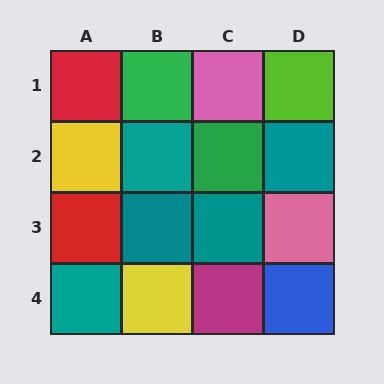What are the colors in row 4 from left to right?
Teal, yellow, magenta, blue.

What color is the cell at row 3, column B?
Teal.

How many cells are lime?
1 cell is lime.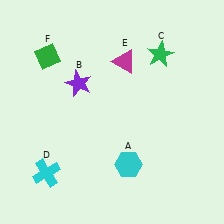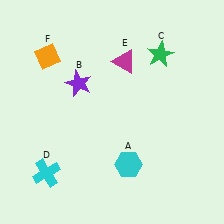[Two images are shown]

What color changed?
The diamond (F) changed from green in Image 1 to orange in Image 2.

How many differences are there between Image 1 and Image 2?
There is 1 difference between the two images.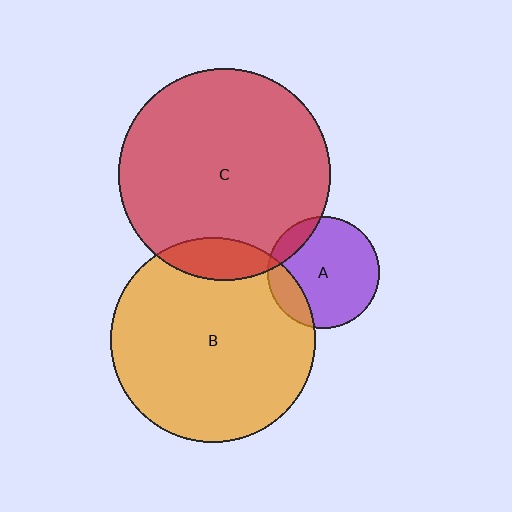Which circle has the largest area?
Circle C (red).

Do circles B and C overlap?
Yes.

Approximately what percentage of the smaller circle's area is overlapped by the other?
Approximately 10%.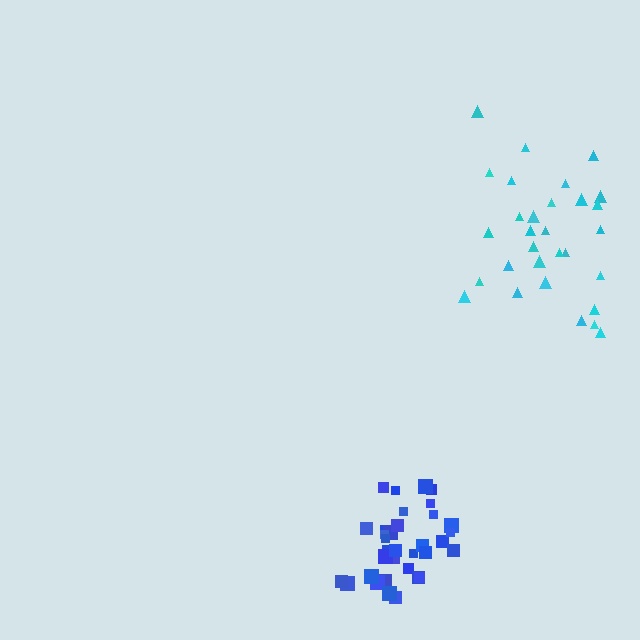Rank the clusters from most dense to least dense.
blue, cyan.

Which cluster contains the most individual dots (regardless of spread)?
Blue (35).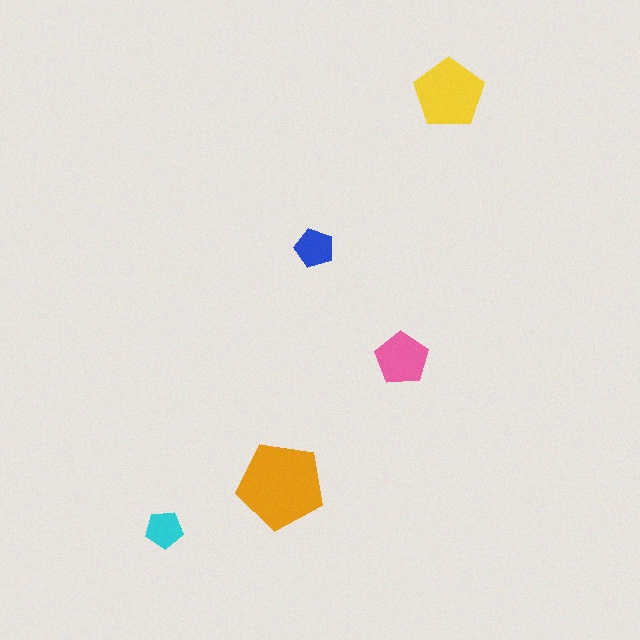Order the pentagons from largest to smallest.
the orange one, the yellow one, the pink one, the blue one, the cyan one.